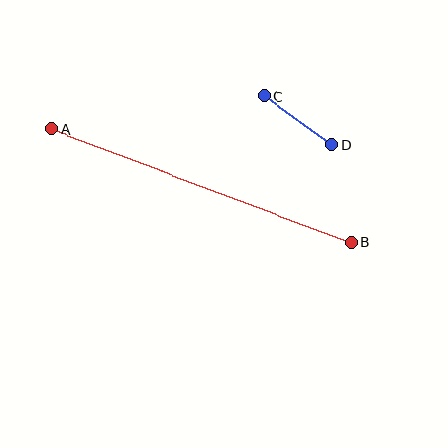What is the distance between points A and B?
The distance is approximately 320 pixels.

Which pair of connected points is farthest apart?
Points A and B are farthest apart.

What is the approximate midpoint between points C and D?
The midpoint is at approximately (298, 120) pixels.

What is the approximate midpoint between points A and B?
The midpoint is at approximately (201, 186) pixels.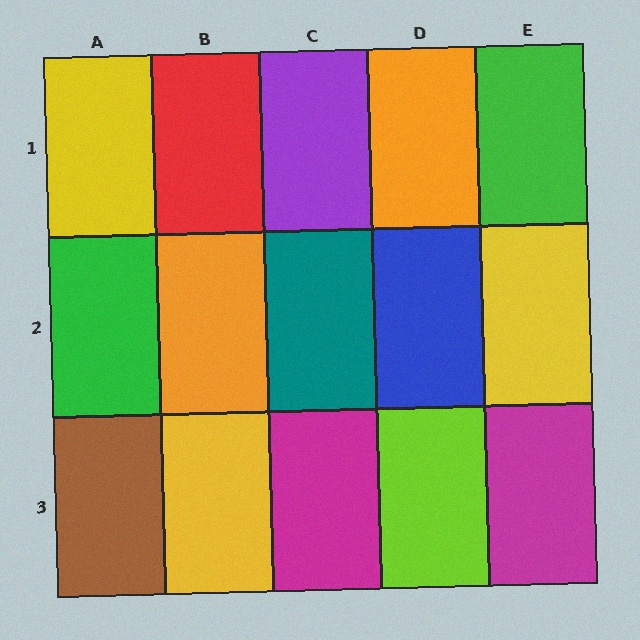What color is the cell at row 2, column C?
Teal.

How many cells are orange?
2 cells are orange.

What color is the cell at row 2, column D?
Blue.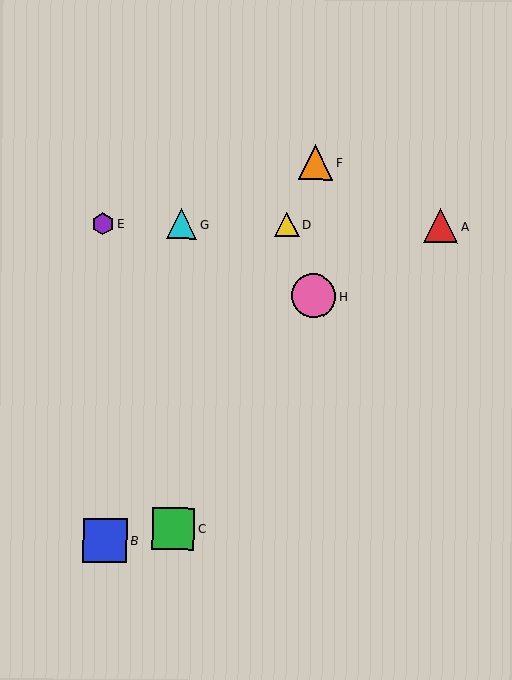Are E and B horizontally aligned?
No, E is at y≈224 and B is at y≈540.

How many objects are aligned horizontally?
4 objects (A, D, E, G) are aligned horizontally.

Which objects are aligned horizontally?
Objects A, D, E, G are aligned horizontally.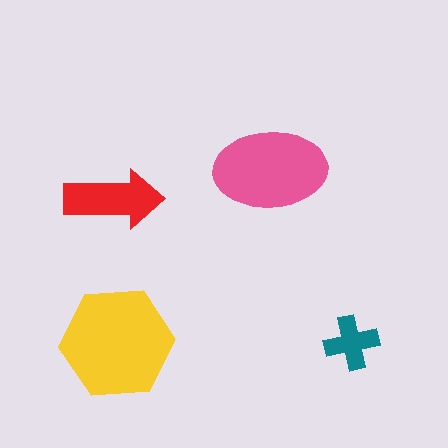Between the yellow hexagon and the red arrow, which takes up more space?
The yellow hexagon.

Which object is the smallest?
The teal cross.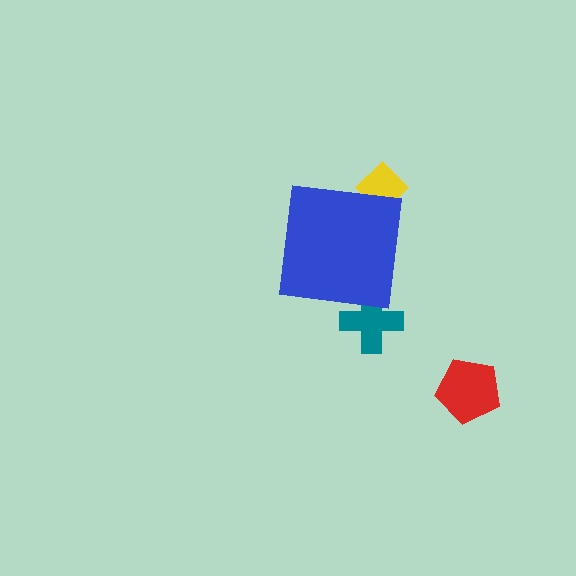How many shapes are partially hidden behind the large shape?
2 shapes are partially hidden.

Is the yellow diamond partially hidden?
Yes, the yellow diamond is partially hidden behind the blue square.